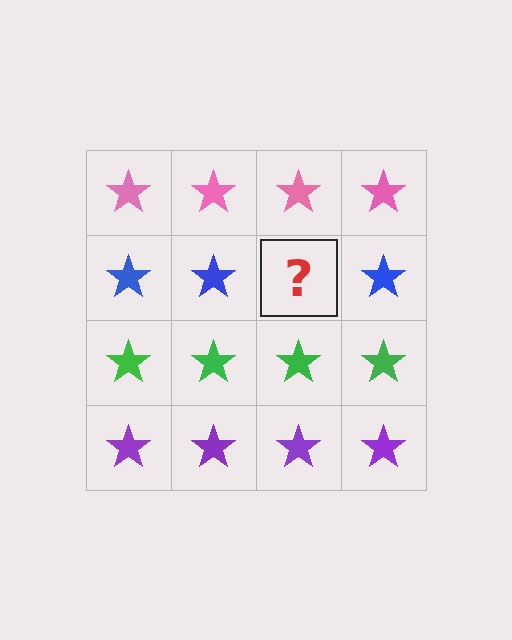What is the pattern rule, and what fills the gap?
The rule is that each row has a consistent color. The gap should be filled with a blue star.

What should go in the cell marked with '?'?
The missing cell should contain a blue star.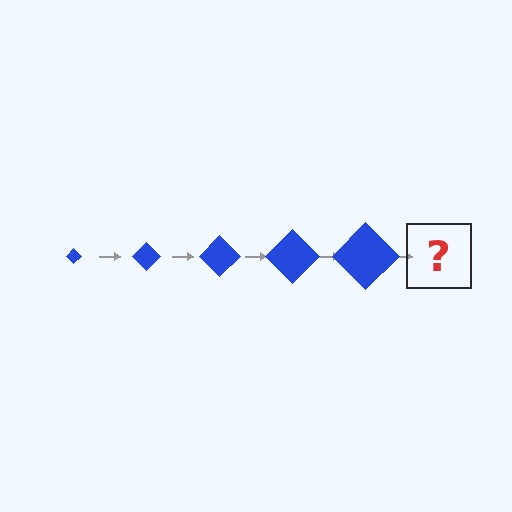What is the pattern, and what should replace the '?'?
The pattern is that the diamond gets progressively larger each step. The '?' should be a blue diamond, larger than the previous one.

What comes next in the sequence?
The next element should be a blue diamond, larger than the previous one.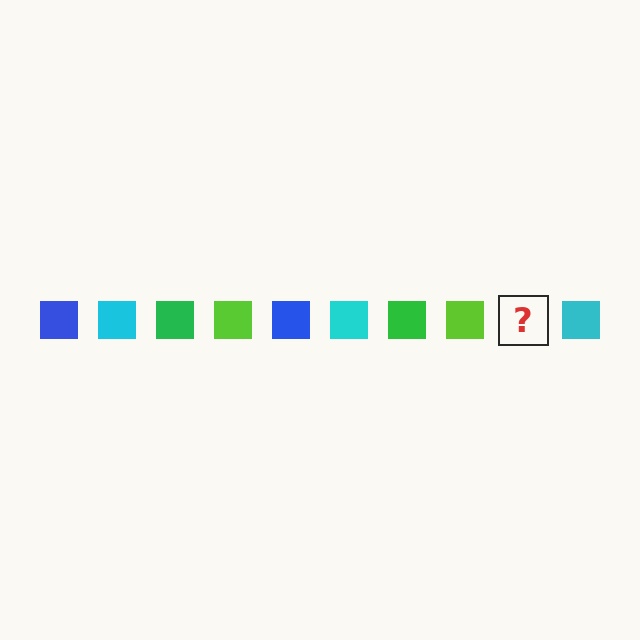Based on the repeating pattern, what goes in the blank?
The blank should be a blue square.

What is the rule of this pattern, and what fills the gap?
The rule is that the pattern cycles through blue, cyan, green, lime squares. The gap should be filled with a blue square.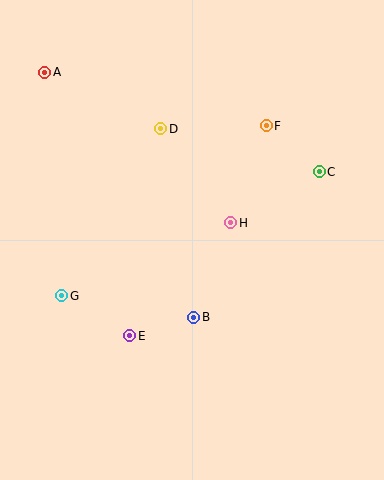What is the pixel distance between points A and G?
The distance between A and G is 224 pixels.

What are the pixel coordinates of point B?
Point B is at (194, 317).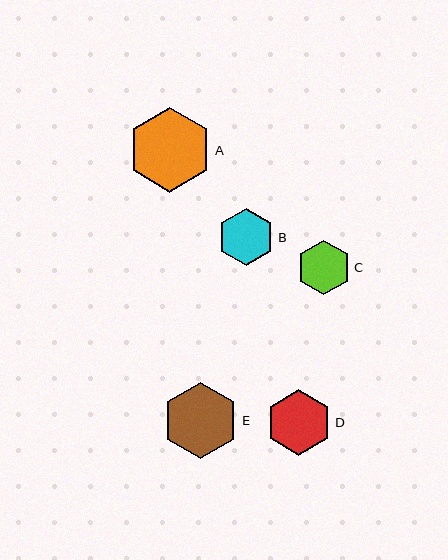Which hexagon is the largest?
Hexagon A is the largest with a size of approximately 85 pixels.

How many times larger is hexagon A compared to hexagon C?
Hexagon A is approximately 1.6 times the size of hexagon C.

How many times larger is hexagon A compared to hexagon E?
Hexagon A is approximately 1.1 times the size of hexagon E.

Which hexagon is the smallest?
Hexagon C is the smallest with a size of approximately 55 pixels.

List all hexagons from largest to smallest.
From largest to smallest: A, E, D, B, C.